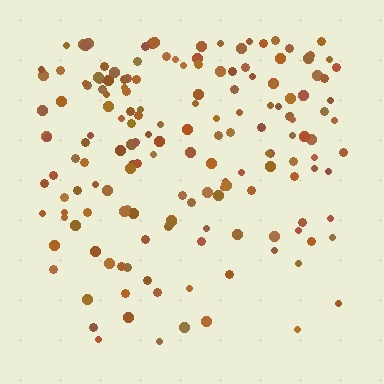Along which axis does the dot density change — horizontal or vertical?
Vertical.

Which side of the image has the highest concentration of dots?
The top.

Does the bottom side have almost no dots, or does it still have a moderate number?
Still a moderate number, just noticeably fewer than the top.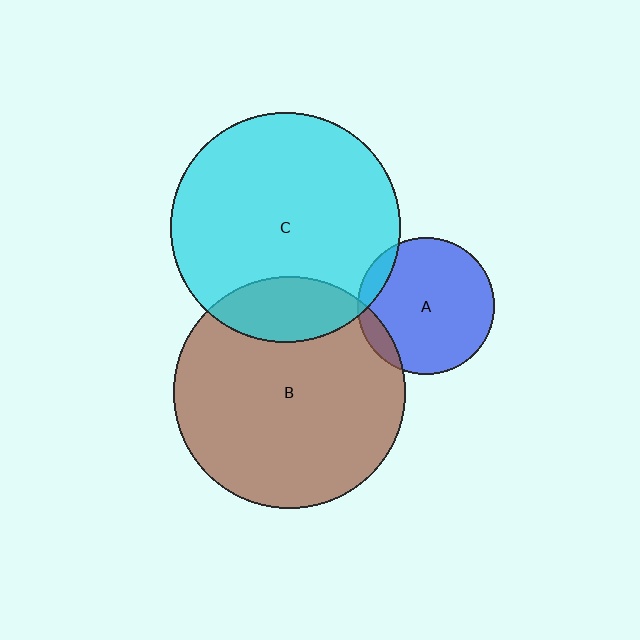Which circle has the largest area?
Circle B (brown).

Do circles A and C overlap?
Yes.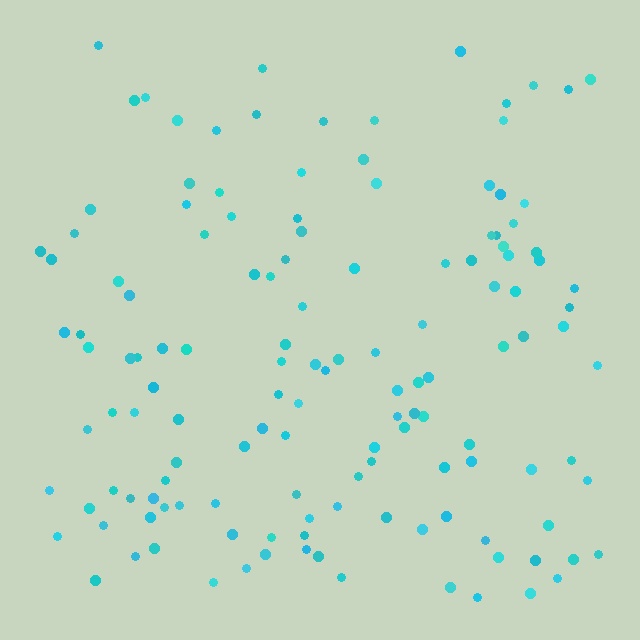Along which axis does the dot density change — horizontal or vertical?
Vertical.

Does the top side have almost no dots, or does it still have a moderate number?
Still a moderate number, just noticeably fewer than the bottom.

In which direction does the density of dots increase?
From top to bottom, with the bottom side densest.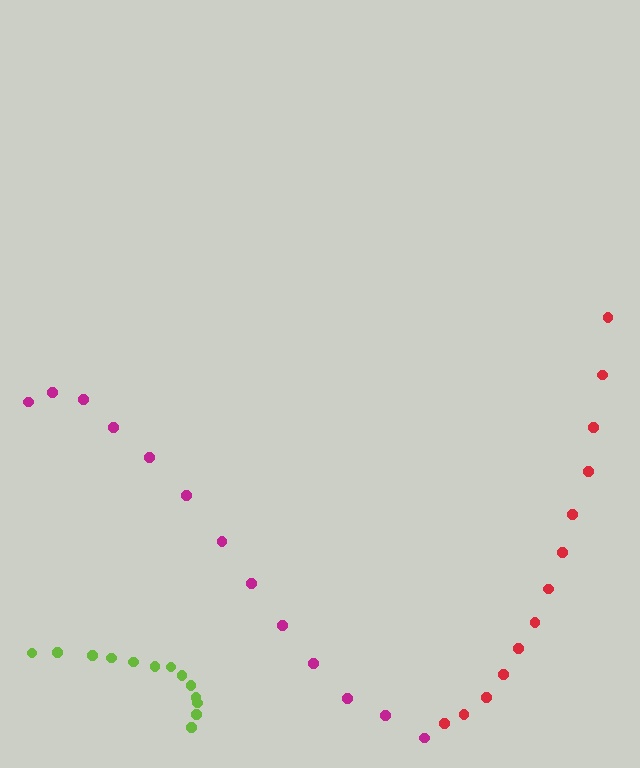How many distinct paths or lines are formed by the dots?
There are 3 distinct paths.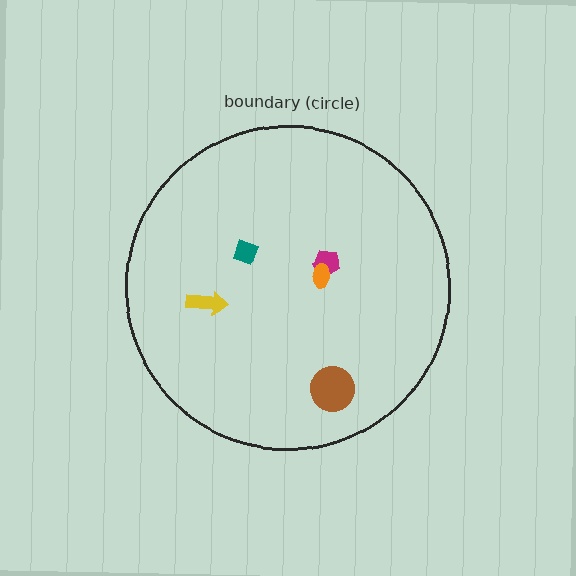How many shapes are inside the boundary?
5 inside, 0 outside.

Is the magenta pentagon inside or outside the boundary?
Inside.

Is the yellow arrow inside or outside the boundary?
Inside.